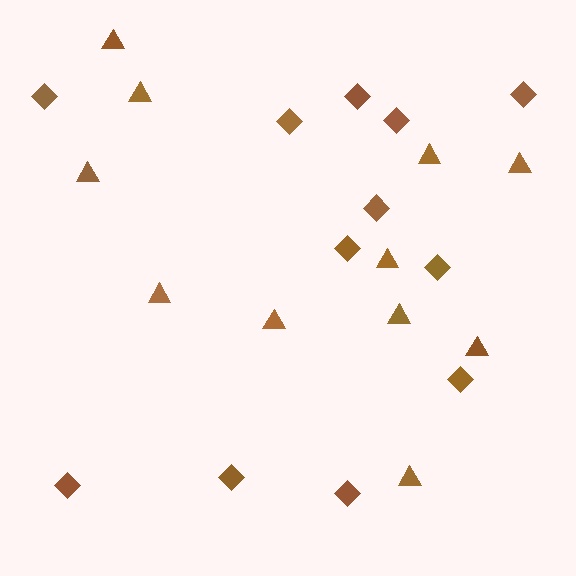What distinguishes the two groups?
There are 2 groups: one group of triangles (11) and one group of diamonds (12).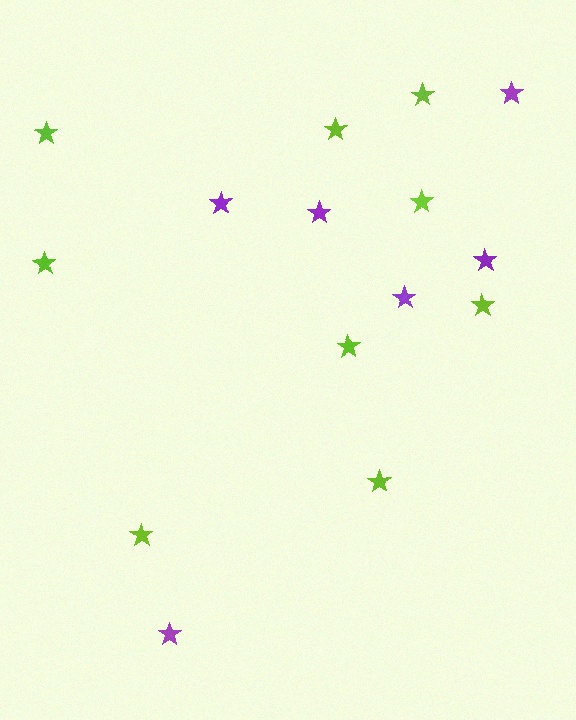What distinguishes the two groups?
There are 2 groups: one group of purple stars (6) and one group of lime stars (9).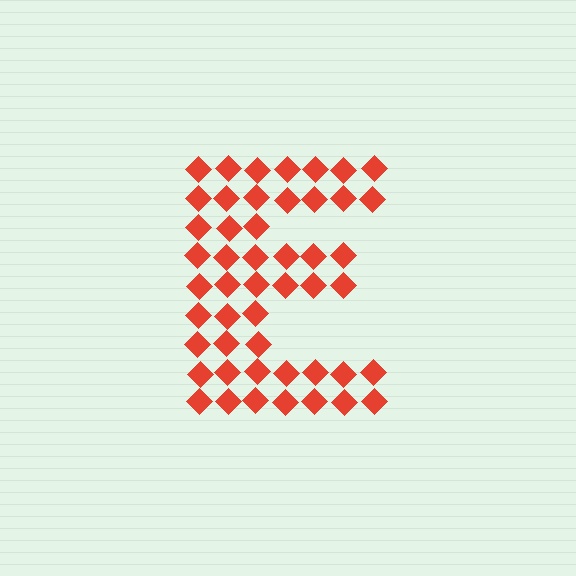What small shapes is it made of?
It is made of small diamonds.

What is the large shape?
The large shape is the letter E.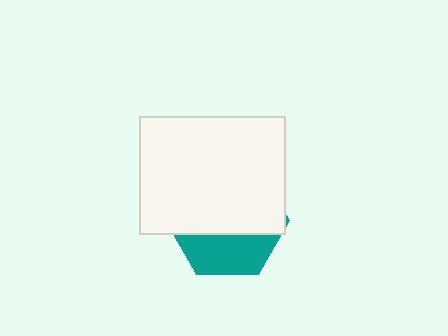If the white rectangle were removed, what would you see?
You would see the complete teal hexagon.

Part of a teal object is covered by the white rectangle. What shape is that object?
It is a hexagon.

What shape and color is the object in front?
The object in front is a white rectangle.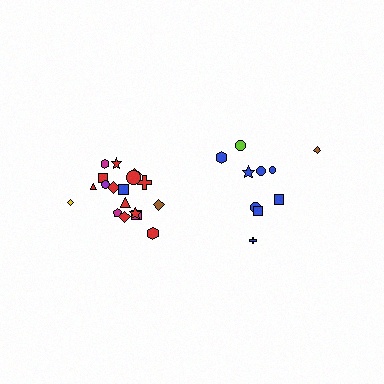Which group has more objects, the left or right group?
The left group.